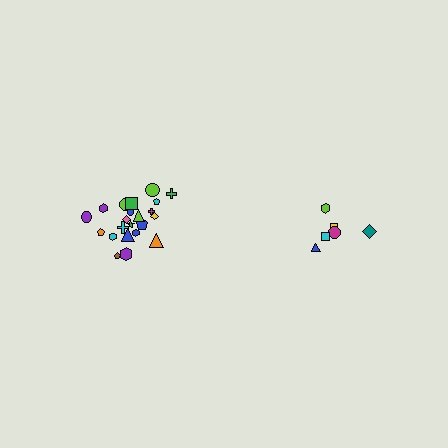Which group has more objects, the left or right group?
The left group.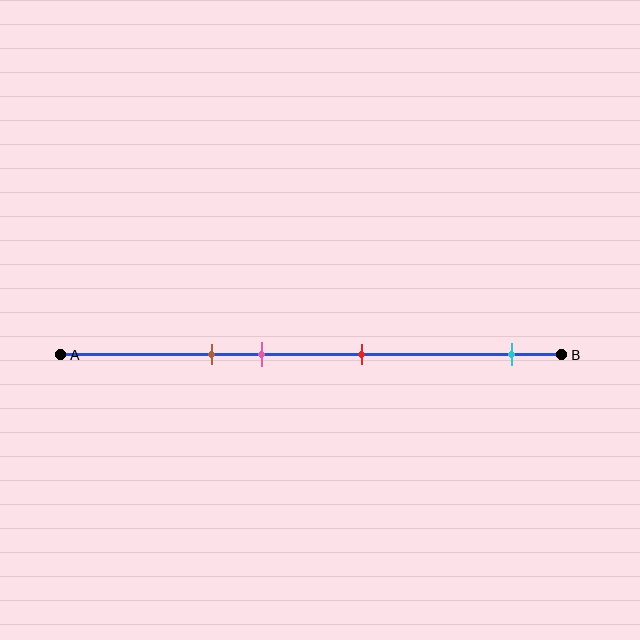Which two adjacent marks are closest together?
The brown and pink marks are the closest adjacent pair.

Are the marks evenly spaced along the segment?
No, the marks are not evenly spaced.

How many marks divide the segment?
There are 4 marks dividing the segment.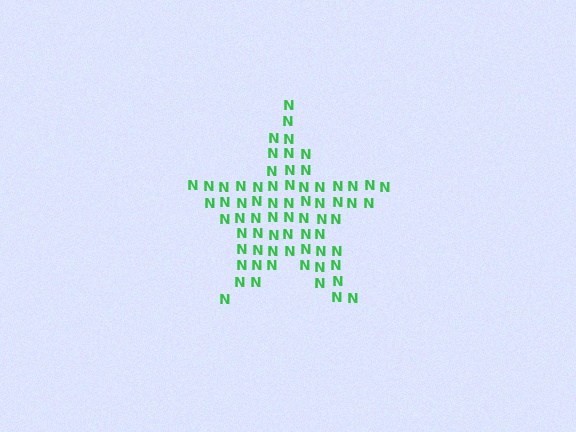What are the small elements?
The small elements are letter N's.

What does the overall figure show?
The overall figure shows a star.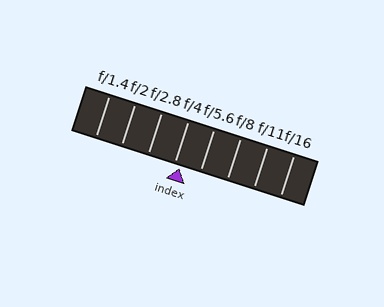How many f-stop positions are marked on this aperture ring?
There are 8 f-stop positions marked.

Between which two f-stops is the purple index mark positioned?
The index mark is between f/4 and f/5.6.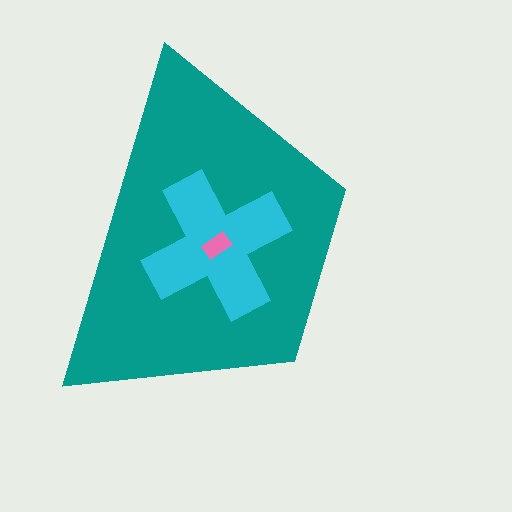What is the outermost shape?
The teal trapezoid.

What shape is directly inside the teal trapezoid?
The cyan cross.